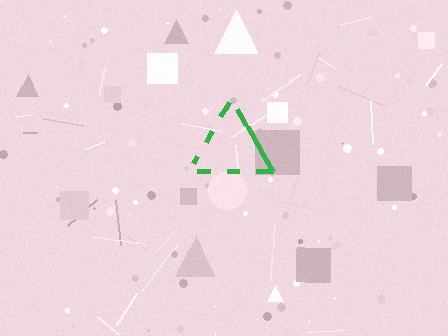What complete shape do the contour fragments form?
The contour fragments form a triangle.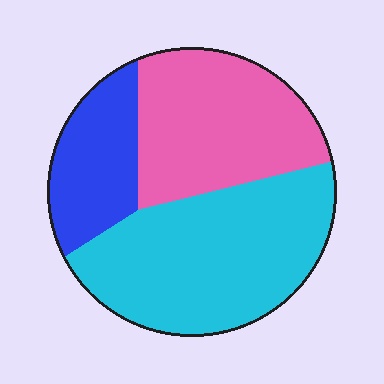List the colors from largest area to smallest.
From largest to smallest: cyan, pink, blue.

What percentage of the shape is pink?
Pink takes up about one third (1/3) of the shape.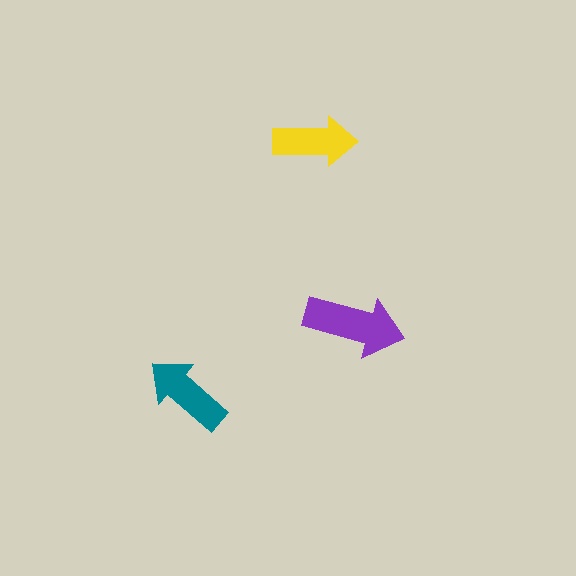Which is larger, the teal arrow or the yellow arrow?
The teal one.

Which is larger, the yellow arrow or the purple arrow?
The purple one.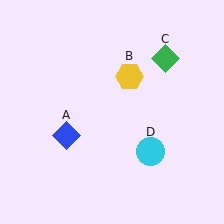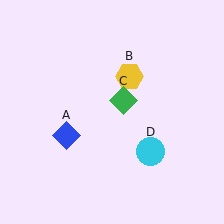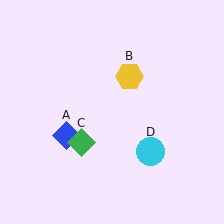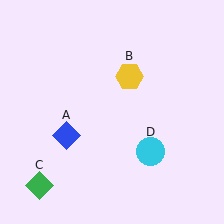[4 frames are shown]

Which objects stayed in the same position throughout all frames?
Blue diamond (object A) and yellow hexagon (object B) and cyan circle (object D) remained stationary.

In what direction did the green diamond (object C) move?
The green diamond (object C) moved down and to the left.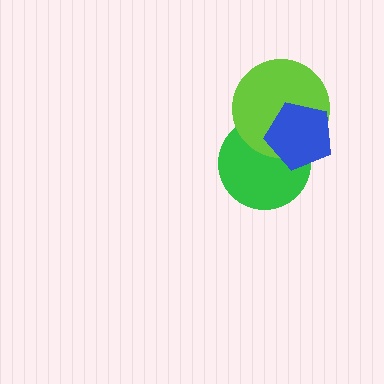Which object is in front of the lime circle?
The blue pentagon is in front of the lime circle.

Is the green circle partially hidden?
Yes, it is partially covered by another shape.